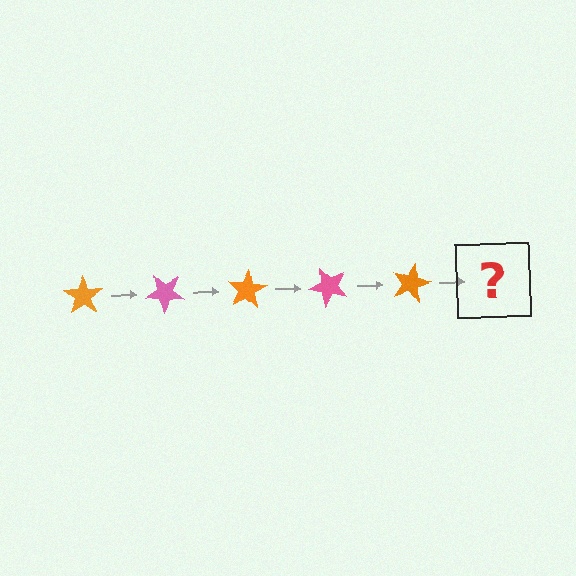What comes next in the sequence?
The next element should be a pink star, rotated 200 degrees from the start.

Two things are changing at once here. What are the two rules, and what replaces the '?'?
The two rules are that it rotates 40 degrees each step and the color cycles through orange and pink. The '?' should be a pink star, rotated 200 degrees from the start.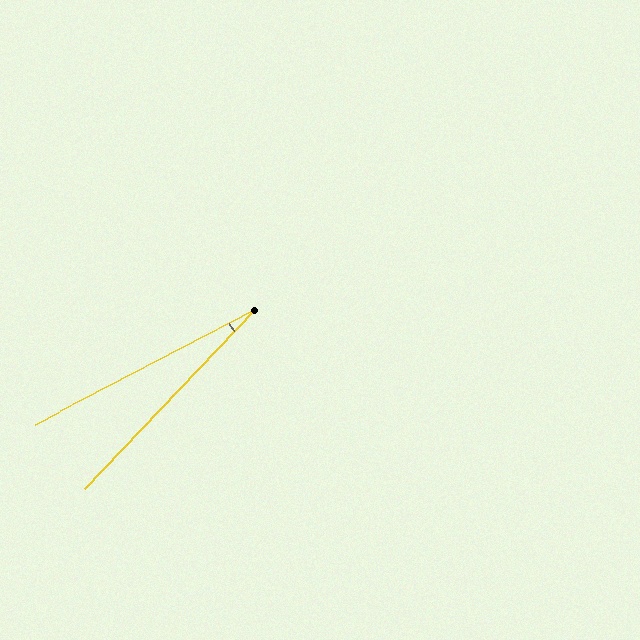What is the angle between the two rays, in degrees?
Approximately 19 degrees.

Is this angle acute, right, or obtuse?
It is acute.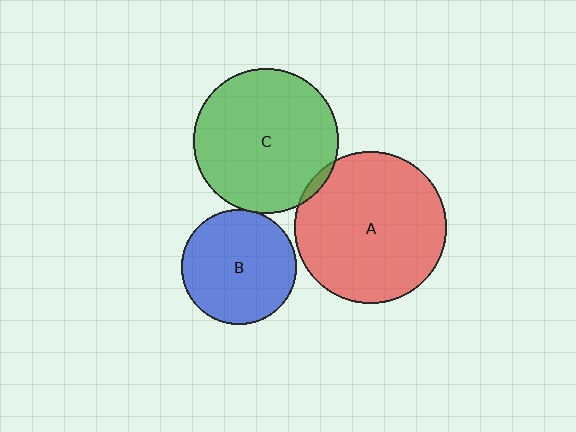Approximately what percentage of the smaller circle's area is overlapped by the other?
Approximately 5%.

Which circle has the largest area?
Circle A (red).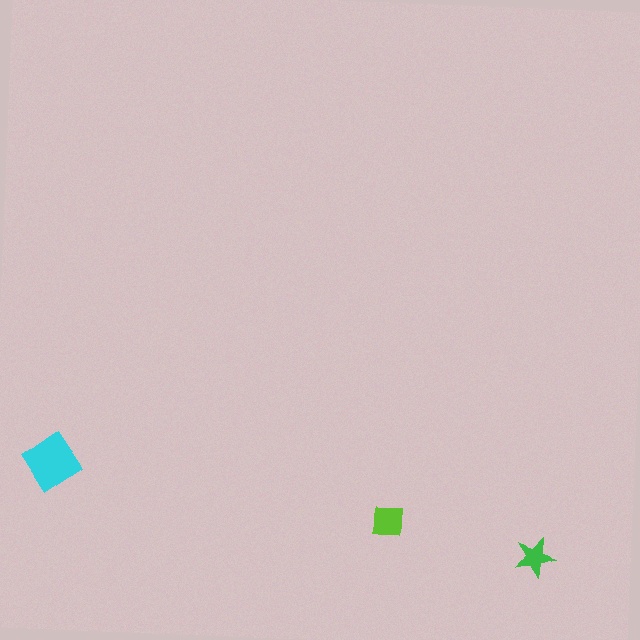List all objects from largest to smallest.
The cyan diamond, the lime square, the green star.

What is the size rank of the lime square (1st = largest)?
2nd.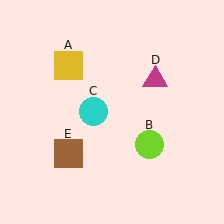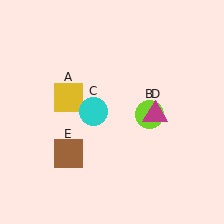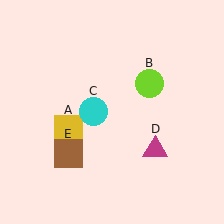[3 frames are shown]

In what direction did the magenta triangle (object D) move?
The magenta triangle (object D) moved down.